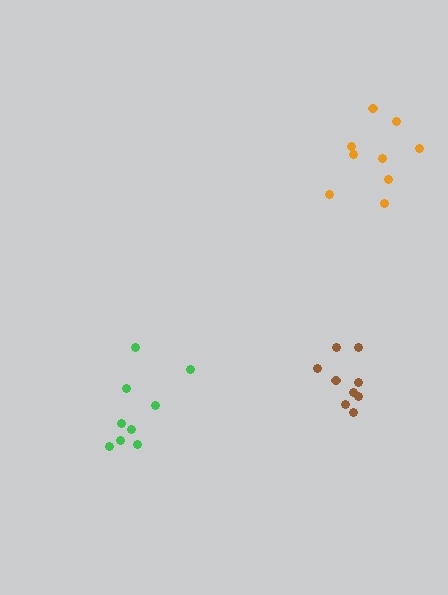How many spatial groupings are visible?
There are 3 spatial groupings.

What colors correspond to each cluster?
The clusters are colored: green, brown, orange.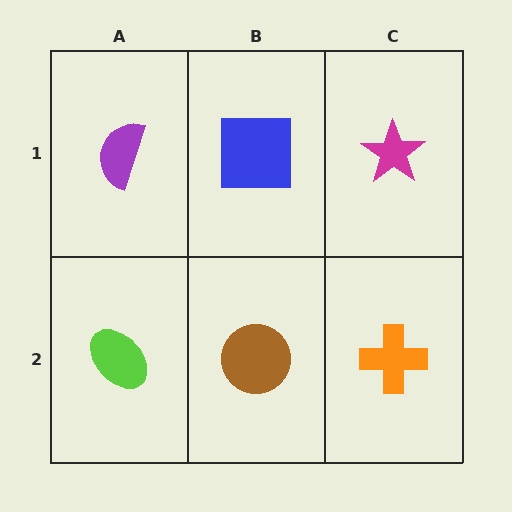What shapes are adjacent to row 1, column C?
An orange cross (row 2, column C), a blue square (row 1, column B).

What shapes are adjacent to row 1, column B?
A brown circle (row 2, column B), a purple semicircle (row 1, column A), a magenta star (row 1, column C).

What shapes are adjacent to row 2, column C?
A magenta star (row 1, column C), a brown circle (row 2, column B).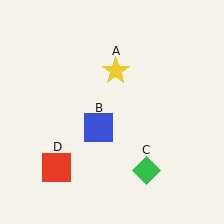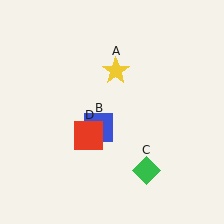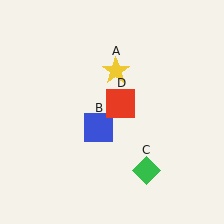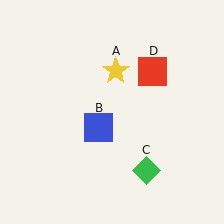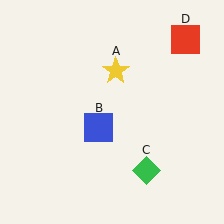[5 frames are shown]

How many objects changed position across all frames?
1 object changed position: red square (object D).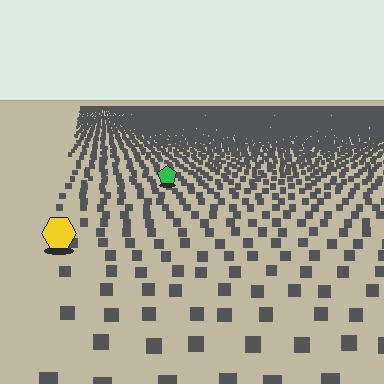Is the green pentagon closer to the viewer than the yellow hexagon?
No. The yellow hexagon is closer — you can tell from the texture gradient: the ground texture is coarser near it.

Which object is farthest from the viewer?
The green pentagon is farthest from the viewer. It appears smaller and the ground texture around it is denser.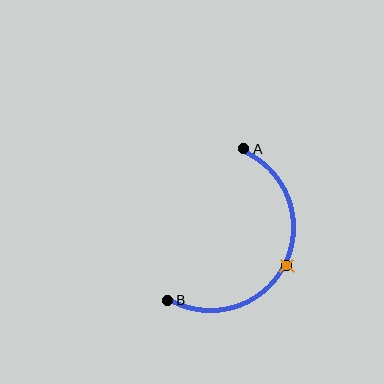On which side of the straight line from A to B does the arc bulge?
The arc bulges to the right of the straight line connecting A and B.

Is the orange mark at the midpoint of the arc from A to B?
Yes. The orange mark lies on the arc at equal arc-length from both A and B — it is the arc midpoint.